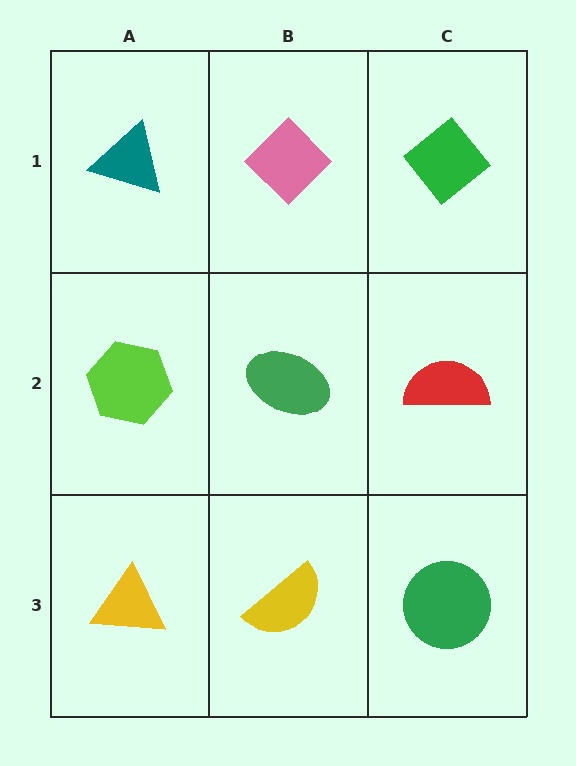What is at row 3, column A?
A yellow triangle.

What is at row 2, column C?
A red semicircle.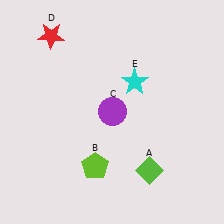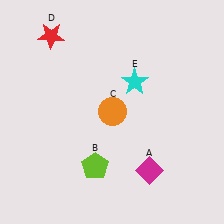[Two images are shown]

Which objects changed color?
A changed from lime to magenta. C changed from purple to orange.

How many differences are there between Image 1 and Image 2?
There are 2 differences between the two images.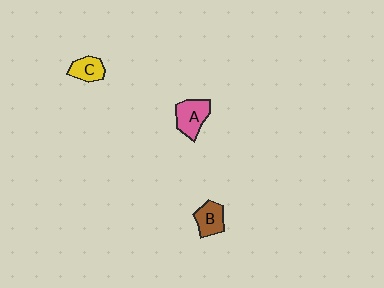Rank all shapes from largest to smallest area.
From largest to smallest: A (pink), B (brown), C (yellow).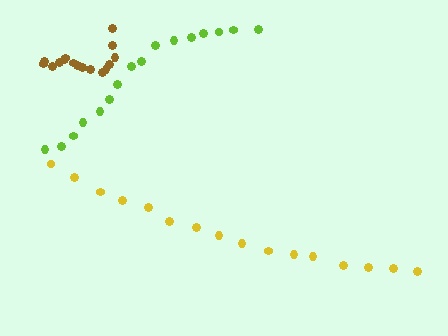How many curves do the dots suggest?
There are 3 distinct paths.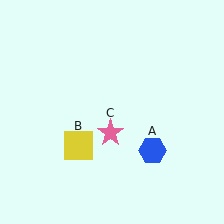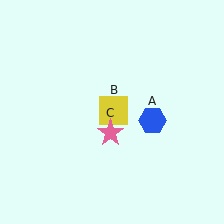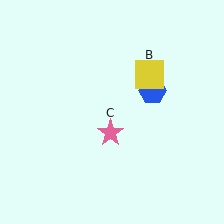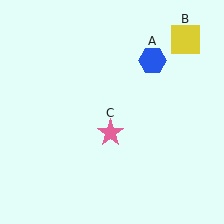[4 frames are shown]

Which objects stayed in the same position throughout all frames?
Pink star (object C) remained stationary.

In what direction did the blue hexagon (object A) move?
The blue hexagon (object A) moved up.